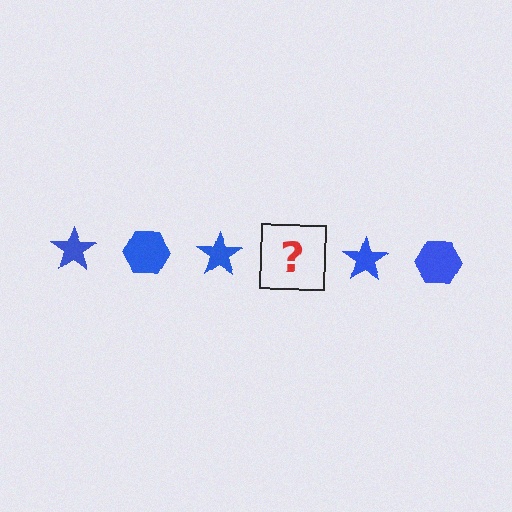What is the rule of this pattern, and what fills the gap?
The rule is that the pattern cycles through star, hexagon shapes in blue. The gap should be filled with a blue hexagon.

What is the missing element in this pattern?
The missing element is a blue hexagon.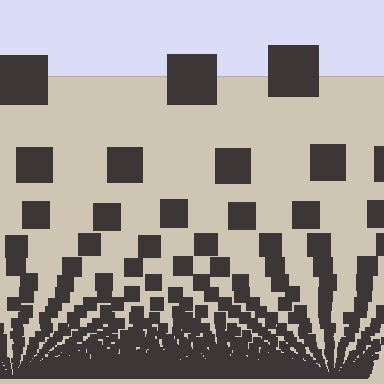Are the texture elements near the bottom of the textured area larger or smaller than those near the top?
Smaller. The gradient is inverted — elements near the bottom are smaller and denser.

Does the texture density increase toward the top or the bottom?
Density increases toward the bottom.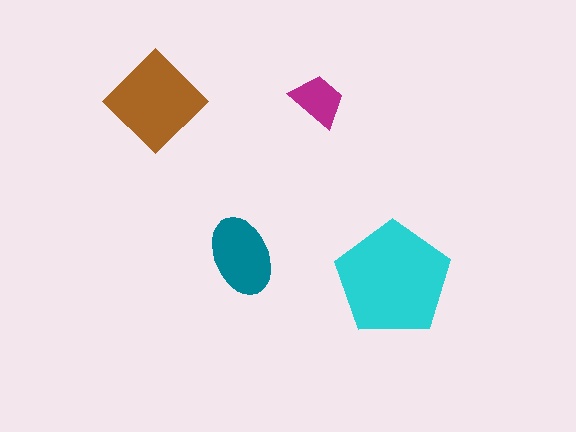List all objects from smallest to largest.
The magenta trapezoid, the teal ellipse, the brown diamond, the cyan pentagon.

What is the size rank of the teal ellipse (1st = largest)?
3rd.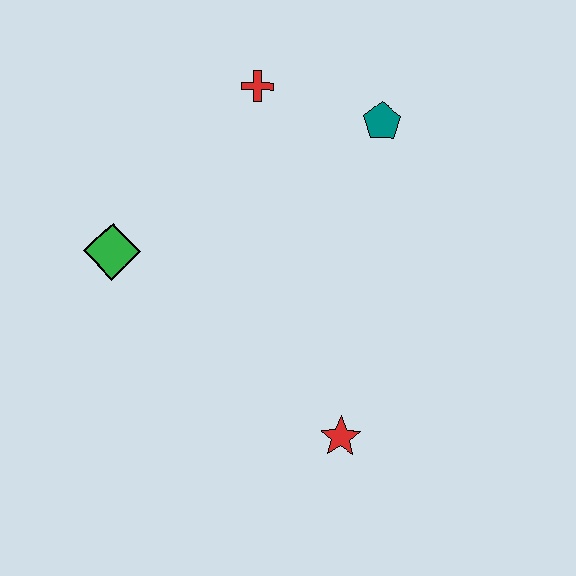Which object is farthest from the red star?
The red cross is farthest from the red star.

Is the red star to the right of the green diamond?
Yes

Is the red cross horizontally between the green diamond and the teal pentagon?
Yes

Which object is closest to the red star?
The green diamond is closest to the red star.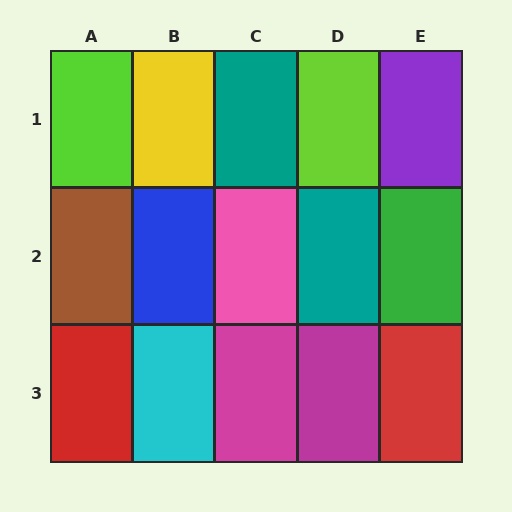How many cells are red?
2 cells are red.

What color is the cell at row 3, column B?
Cyan.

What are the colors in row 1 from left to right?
Lime, yellow, teal, lime, purple.